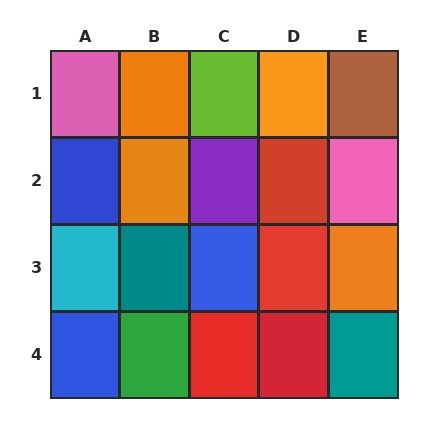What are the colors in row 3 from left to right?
Cyan, teal, blue, red, orange.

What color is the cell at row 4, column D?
Red.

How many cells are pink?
2 cells are pink.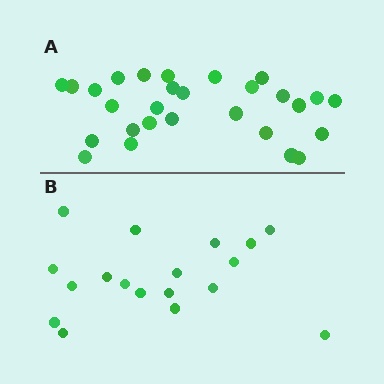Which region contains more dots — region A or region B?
Region A (the top region) has more dots.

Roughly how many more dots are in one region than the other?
Region A has roughly 10 or so more dots than region B.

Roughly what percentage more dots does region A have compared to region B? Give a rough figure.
About 55% more.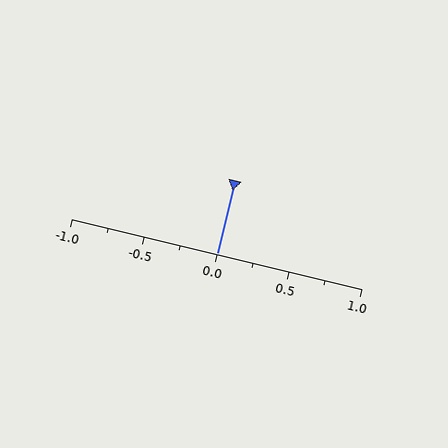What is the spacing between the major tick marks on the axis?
The major ticks are spaced 0.5 apart.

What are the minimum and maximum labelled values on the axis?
The axis runs from -1.0 to 1.0.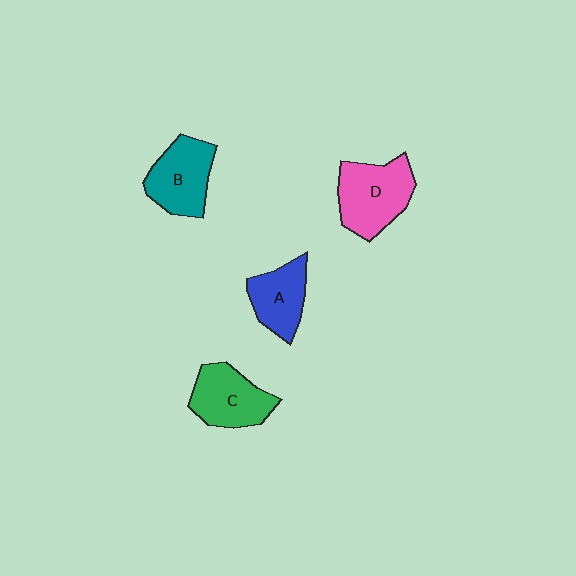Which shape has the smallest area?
Shape A (blue).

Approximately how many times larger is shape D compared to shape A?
Approximately 1.4 times.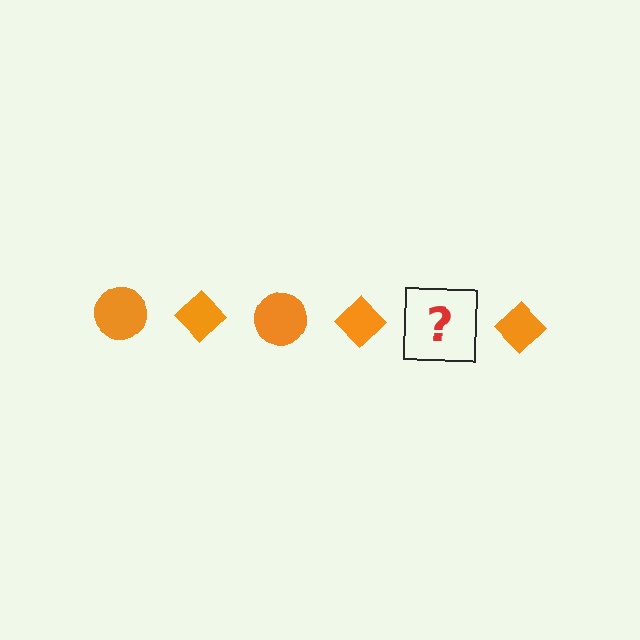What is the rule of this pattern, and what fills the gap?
The rule is that the pattern cycles through circle, diamond shapes in orange. The gap should be filled with an orange circle.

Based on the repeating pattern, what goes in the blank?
The blank should be an orange circle.